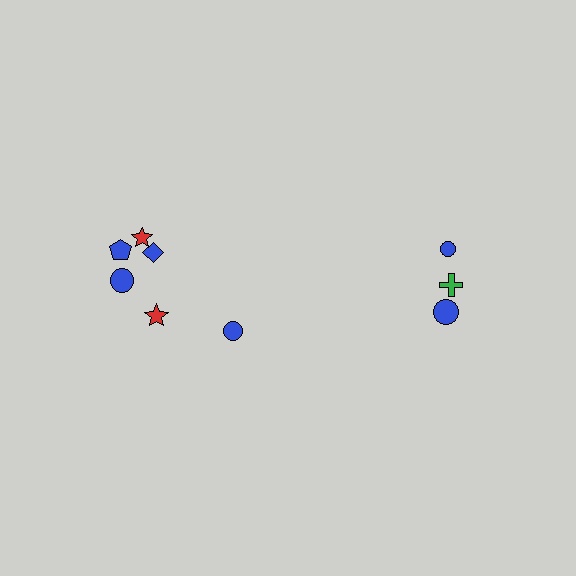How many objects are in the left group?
There are 6 objects.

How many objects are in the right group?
There are 3 objects.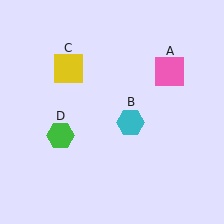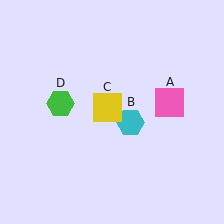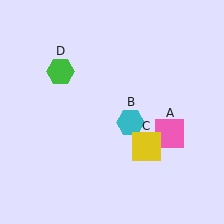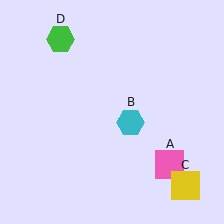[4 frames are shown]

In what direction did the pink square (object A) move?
The pink square (object A) moved down.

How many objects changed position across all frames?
3 objects changed position: pink square (object A), yellow square (object C), green hexagon (object D).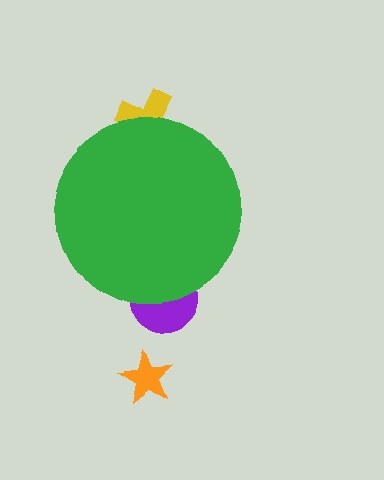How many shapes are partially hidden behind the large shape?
2 shapes are partially hidden.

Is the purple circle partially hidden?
Yes, the purple circle is partially hidden behind the green circle.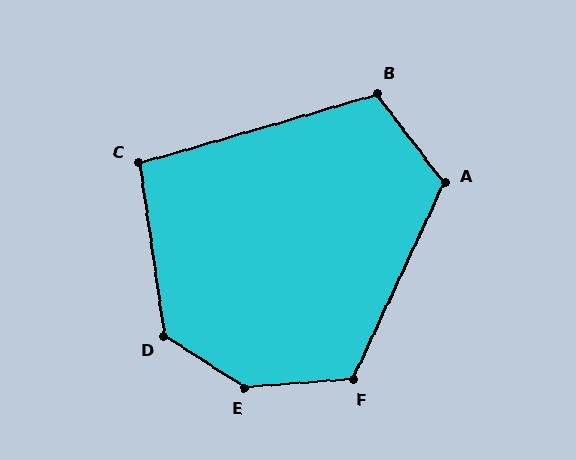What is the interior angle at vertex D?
Approximately 131 degrees (obtuse).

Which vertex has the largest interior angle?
E, at approximately 144 degrees.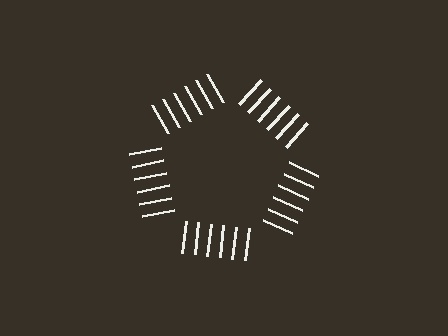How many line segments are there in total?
30 — 6 along each of the 5 edges.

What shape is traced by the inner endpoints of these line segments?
An illusory pentagon — the line segments terminate on its edges but no continuous stroke is drawn.